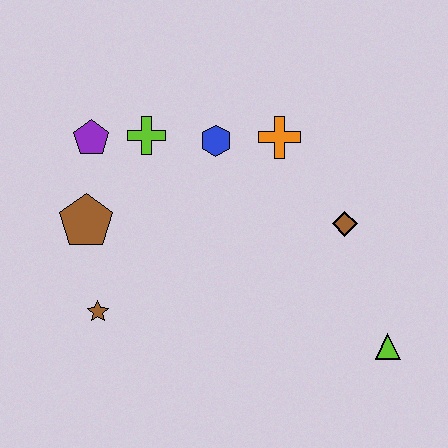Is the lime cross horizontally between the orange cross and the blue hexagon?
No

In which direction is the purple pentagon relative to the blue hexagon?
The purple pentagon is to the left of the blue hexagon.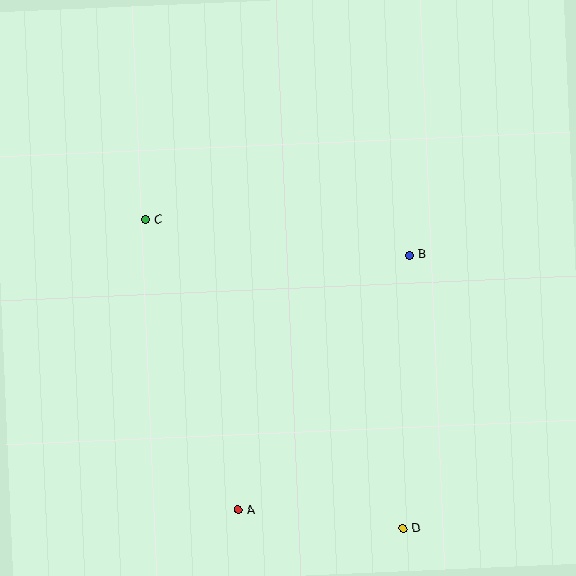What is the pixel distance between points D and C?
The distance between D and C is 402 pixels.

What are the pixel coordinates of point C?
Point C is at (146, 220).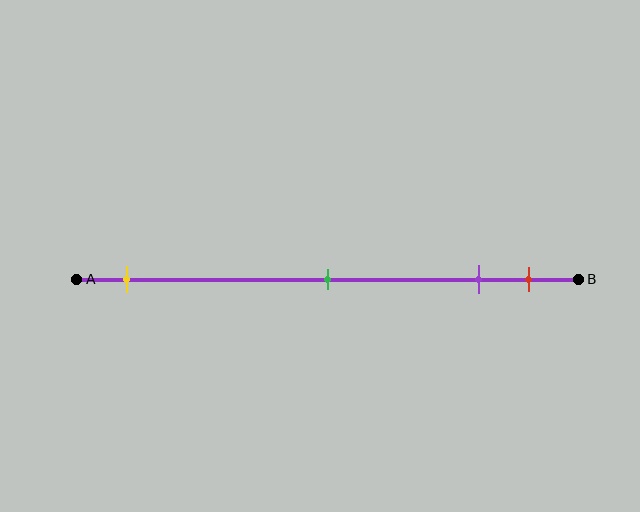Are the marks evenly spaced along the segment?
No, the marks are not evenly spaced.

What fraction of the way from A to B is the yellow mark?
The yellow mark is approximately 10% (0.1) of the way from A to B.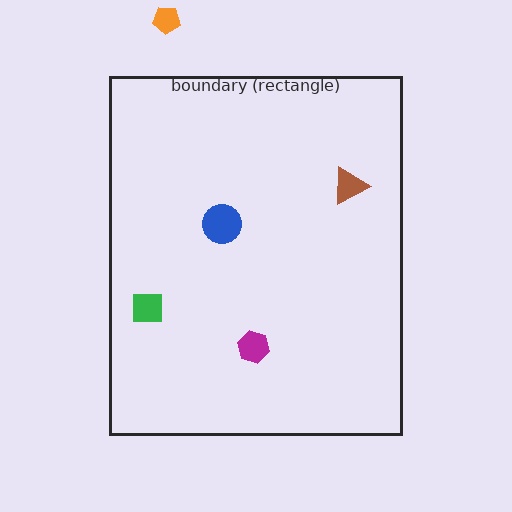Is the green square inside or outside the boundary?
Inside.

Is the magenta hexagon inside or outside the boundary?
Inside.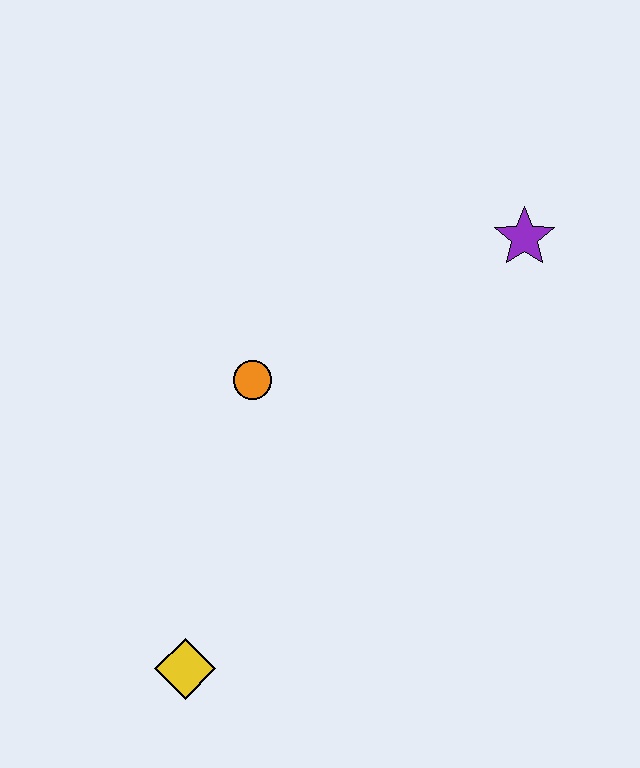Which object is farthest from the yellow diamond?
The purple star is farthest from the yellow diamond.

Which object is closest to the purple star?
The orange circle is closest to the purple star.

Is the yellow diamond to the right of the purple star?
No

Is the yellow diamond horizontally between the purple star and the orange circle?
No